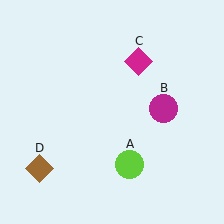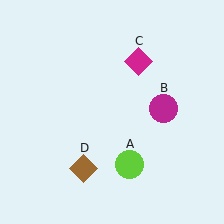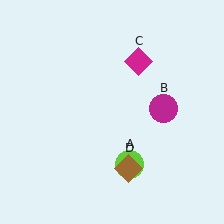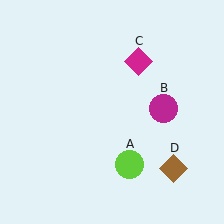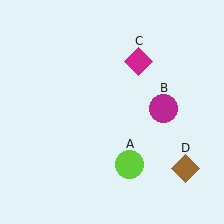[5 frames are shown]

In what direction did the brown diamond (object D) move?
The brown diamond (object D) moved right.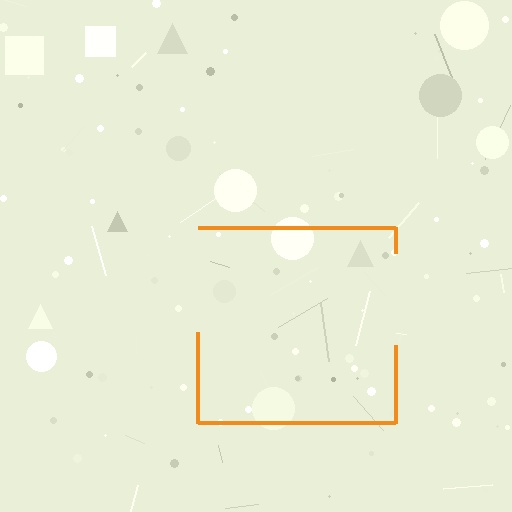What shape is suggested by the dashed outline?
The dashed outline suggests a square.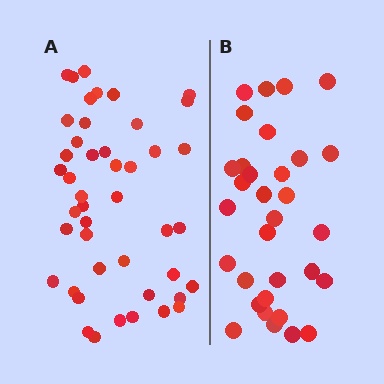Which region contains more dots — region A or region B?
Region A (the left region) has more dots.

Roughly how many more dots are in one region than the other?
Region A has approximately 15 more dots than region B.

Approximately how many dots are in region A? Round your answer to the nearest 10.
About 40 dots. (The exact count is 45, which rounds to 40.)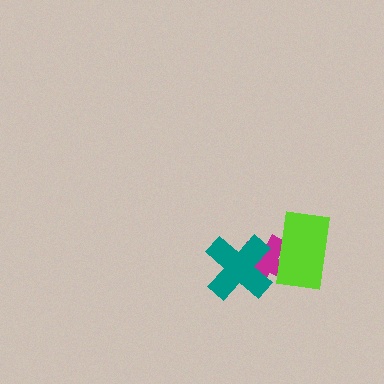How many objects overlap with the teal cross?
1 object overlaps with the teal cross.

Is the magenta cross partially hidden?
Yes, it is partially covered by another shape.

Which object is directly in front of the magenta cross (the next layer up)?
The lime rectangle is directly in front of the magenta cross.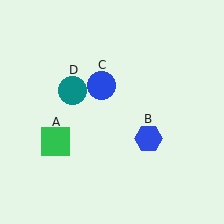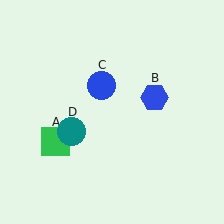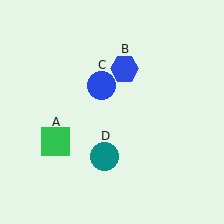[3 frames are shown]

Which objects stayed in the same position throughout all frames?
Green square (object A) and blue circle (object C) remained stationary.